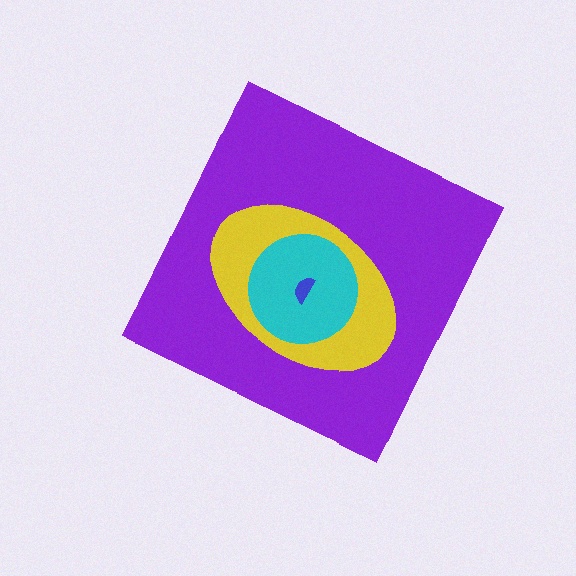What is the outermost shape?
The purple diamond.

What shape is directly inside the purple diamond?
The yellow ellipse.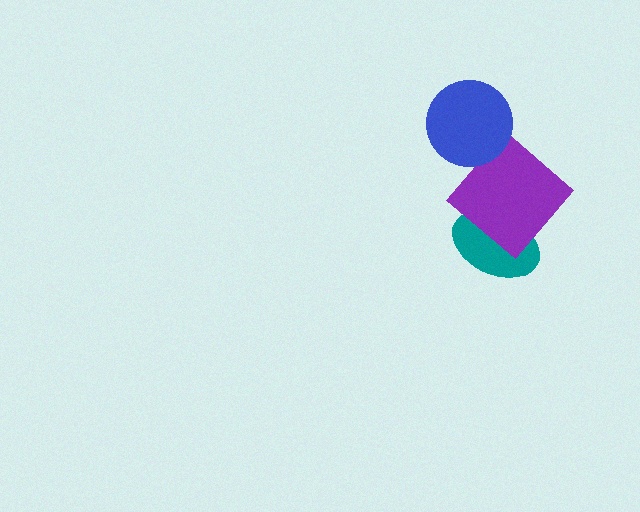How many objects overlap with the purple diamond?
1 object overlaps with the purple diamond.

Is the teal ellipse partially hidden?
Yes, it is partially covered by another shape.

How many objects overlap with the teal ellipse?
1 object overlaps with the teal ellipse.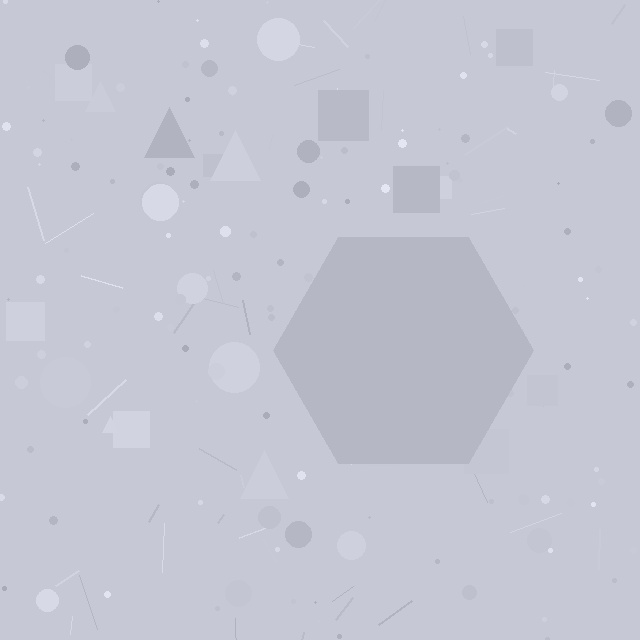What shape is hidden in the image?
A hexagon is hidden in the image.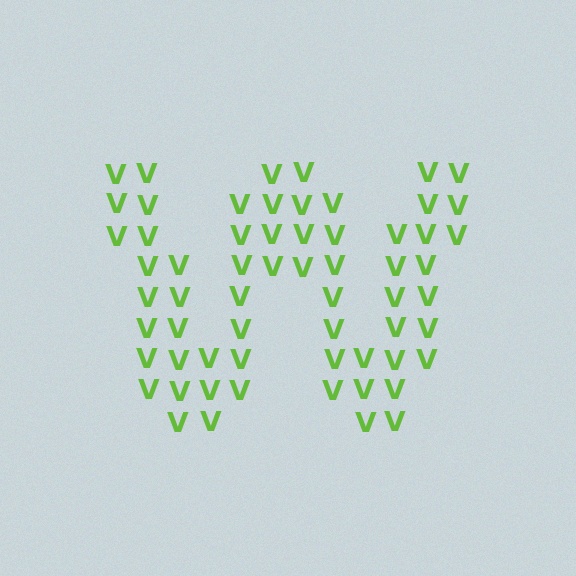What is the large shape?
The large shape is the letter W.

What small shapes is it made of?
It is made of small letter V's.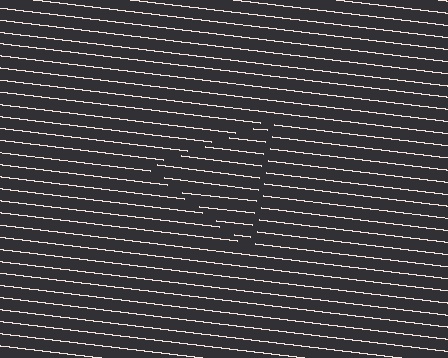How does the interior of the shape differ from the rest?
The interior of the shape contains the same grating, shifted by half a period — the contour is defined by the phase discontinuity where line-ends from the inner and outer gratings abut.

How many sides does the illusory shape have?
3 sides — the line-ends trace a triangle.